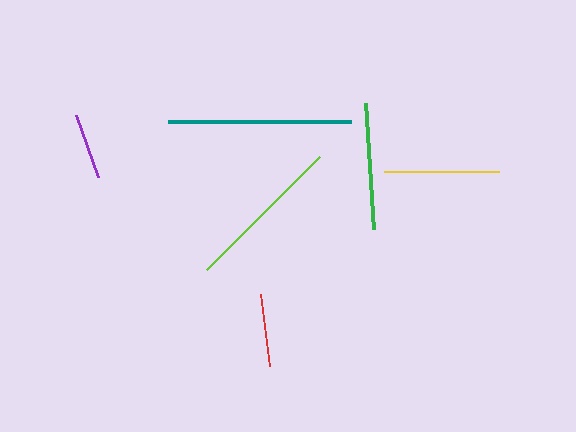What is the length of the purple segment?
The purple segment is approximately 67 pixels long.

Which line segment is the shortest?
The purple line is the shortest at approximately 67 pixels.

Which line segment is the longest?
The teal line is the longest at approximately 183 pixels.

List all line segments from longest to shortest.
From longest to shortest: teal, lime, green, yellow, red, purple.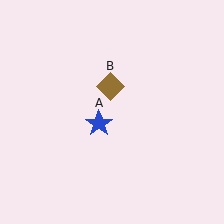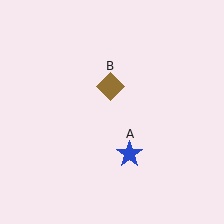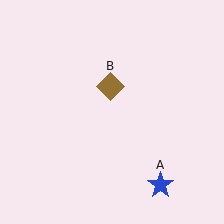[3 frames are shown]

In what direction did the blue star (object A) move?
The blue star (object A) moved down and to the right.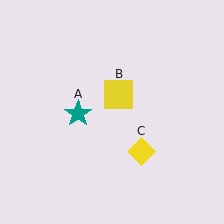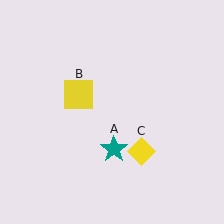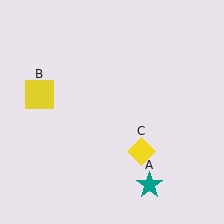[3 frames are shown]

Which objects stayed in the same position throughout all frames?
Yellow diamond (object C) remained stationary.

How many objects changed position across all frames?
2 objects changed position: teal star (object A), yellow square (object B).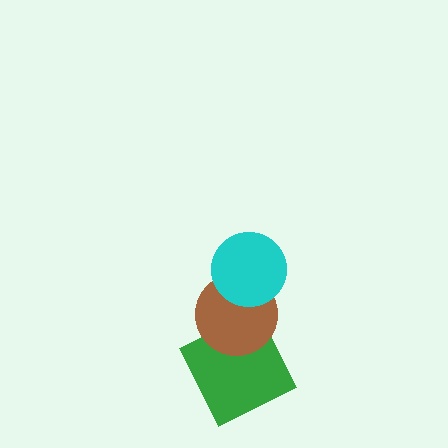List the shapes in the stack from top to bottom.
From top to bottom: the cyan circle, the brown circle, the green square.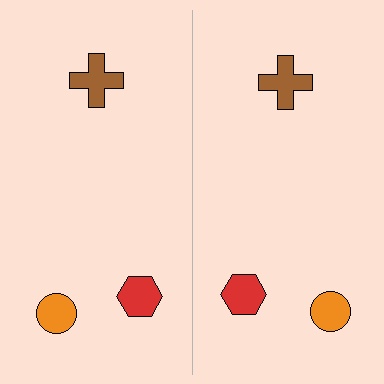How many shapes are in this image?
There are 6 shapes in this image.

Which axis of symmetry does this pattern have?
The pattern has a vertical axis of symmetry running through the center of the image.